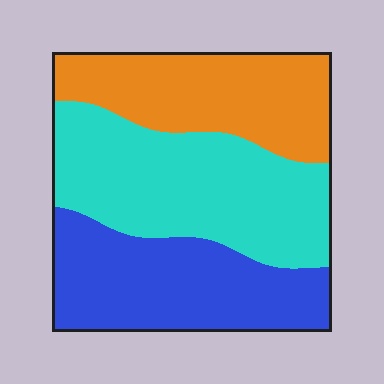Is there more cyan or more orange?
Cyan.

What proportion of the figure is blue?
Blue takes up about one third (1/3) of the figure.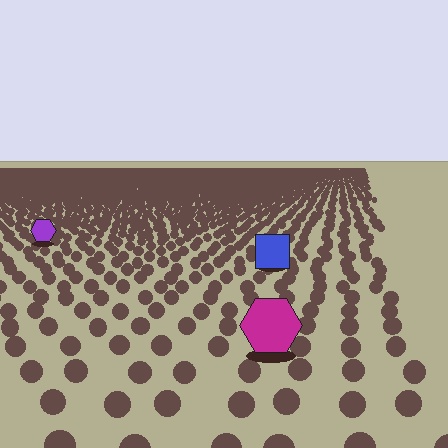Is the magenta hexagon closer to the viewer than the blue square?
Yes. The magenta hexagon is closer — you can tell from the texture gradient: the ground texture is coarser near it.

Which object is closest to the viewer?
The magenta hexagon is closest. The texture marks near it are larger and more spread out.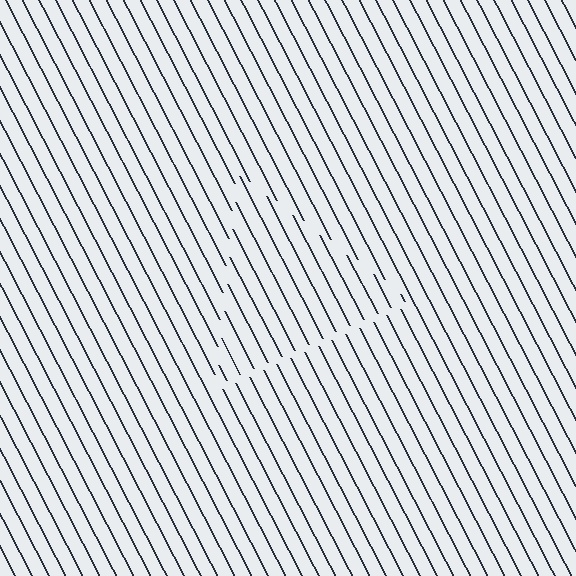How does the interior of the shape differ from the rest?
The interior of the shape contains the same grating, shifted by half a period — the contour is defined by the phase discontinuity where line-ends from the inner and outer gratings abut.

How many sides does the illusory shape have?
3 sides — the line-ends trace a triangle.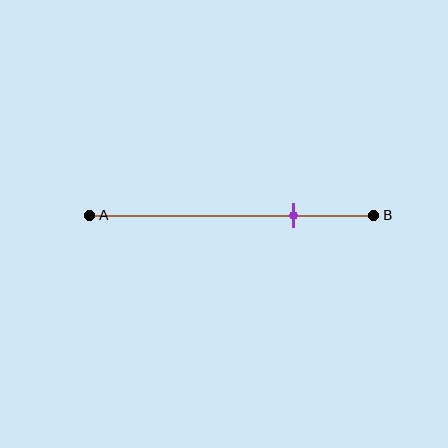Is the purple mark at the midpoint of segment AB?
No, the mark is at about 70% from A, not at the 50% midpoint.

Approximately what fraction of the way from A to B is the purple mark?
The purple mark is approximately 70% of the way from A to B.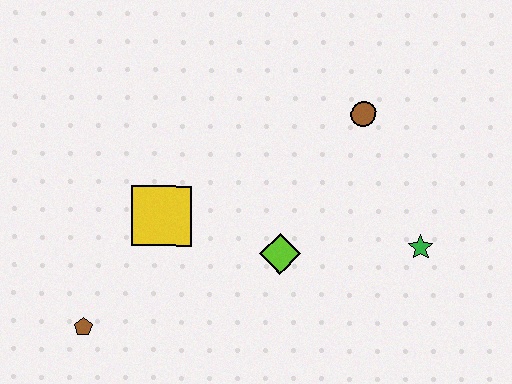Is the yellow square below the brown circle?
Yes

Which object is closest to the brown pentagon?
The yellow square is closest to the brown pentagon.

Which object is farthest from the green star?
The brown pentagon is farthest from the green star.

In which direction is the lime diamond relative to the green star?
The lime diamond is to the left of the green star.